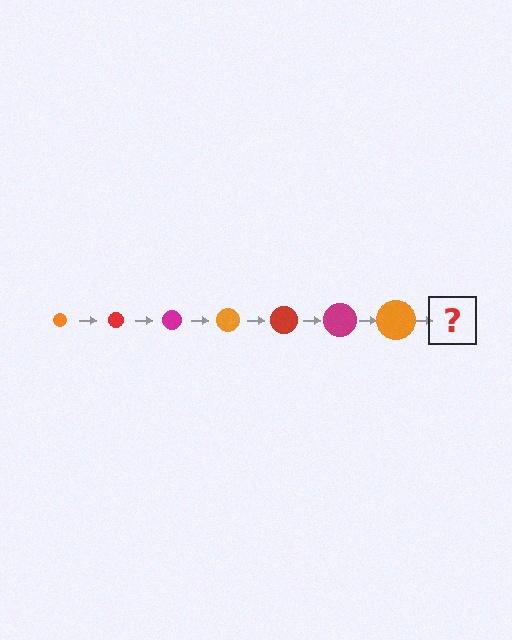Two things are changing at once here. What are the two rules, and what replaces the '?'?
The two rules are that the circle grows larger each step and the color cycles through orange, red, and magenta. The '?' should be a red circle, larger than the previous one.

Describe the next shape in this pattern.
It should be a red circle, larger than the previous one.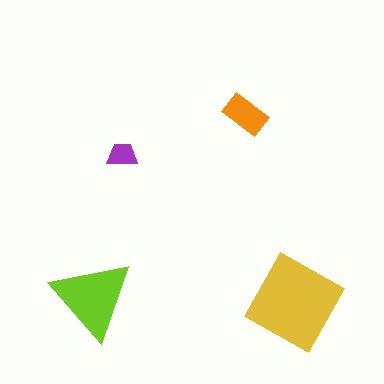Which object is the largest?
The yellow square.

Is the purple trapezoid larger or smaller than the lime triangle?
Smaller.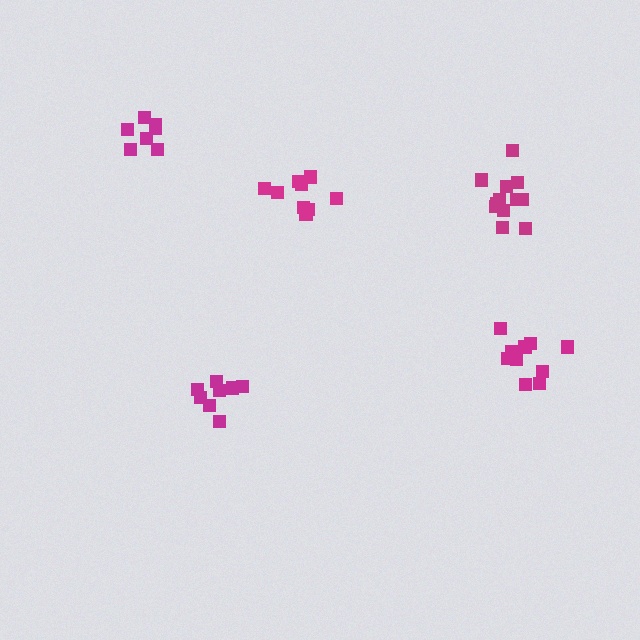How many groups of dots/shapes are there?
There are 5 groups.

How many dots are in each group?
Group 1: 12 dots, Group 2: 9 dots, Group 3: 7 dots, Group 4: 10 dots, Group 5: 8 dots (46 total).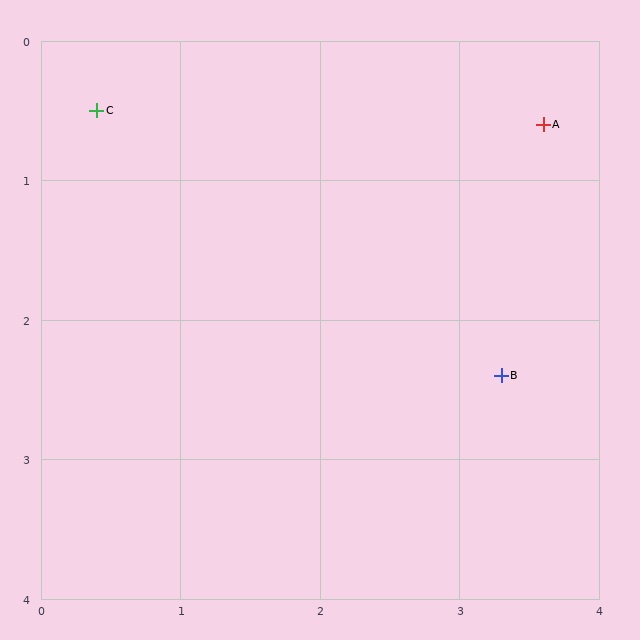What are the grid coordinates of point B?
Point B is at approximately (3.3, 2.4).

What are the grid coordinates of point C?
Point C is at approximately (0.4, 0.5).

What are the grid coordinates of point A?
Point A is at approximately (3.6, 0.6).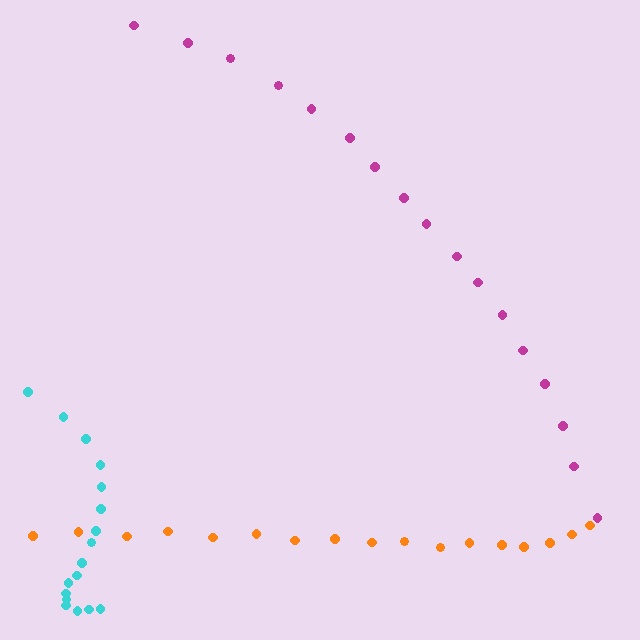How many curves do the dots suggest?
There are 3 distinct paths.